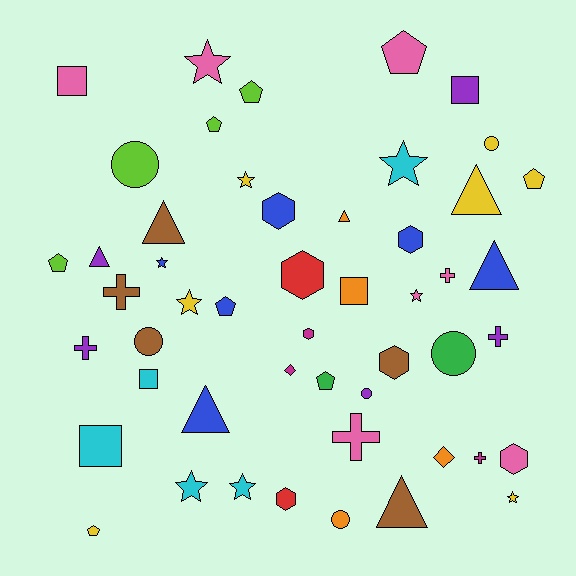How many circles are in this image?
There are 6 circles.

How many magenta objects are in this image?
There are 3 magenta objects.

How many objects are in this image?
There are 50 objects.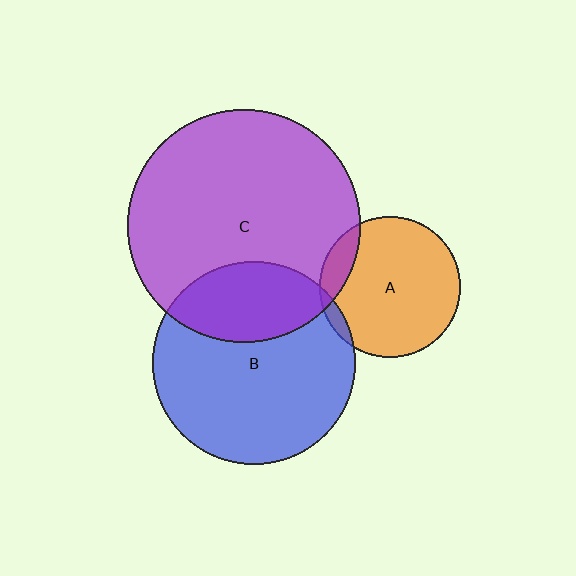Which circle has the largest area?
Circle C (purple).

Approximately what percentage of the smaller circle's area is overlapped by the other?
Approximately 10%.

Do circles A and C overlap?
Yes.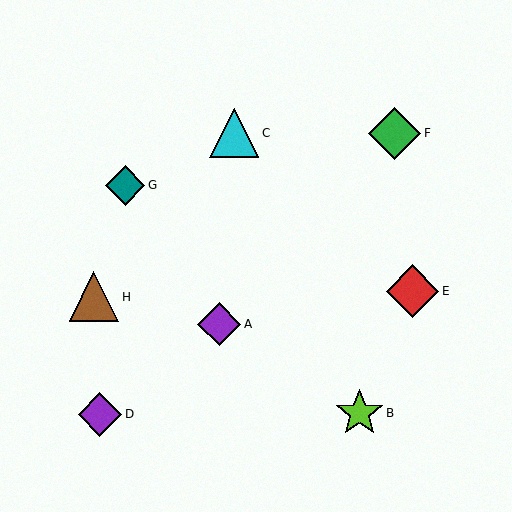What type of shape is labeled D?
Shape D is a purple diamond.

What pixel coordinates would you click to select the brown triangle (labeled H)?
Click at (94, 297) to select the brown triangle H.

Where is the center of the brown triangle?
The center of the brown triangle is at (94, 297).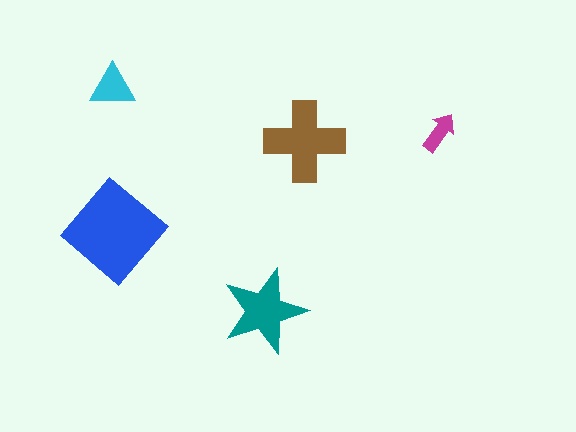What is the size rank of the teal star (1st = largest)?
3rd.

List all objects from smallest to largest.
The magenta arrow, the cyan triangle, the teal star, the brown cross, the blue diamond.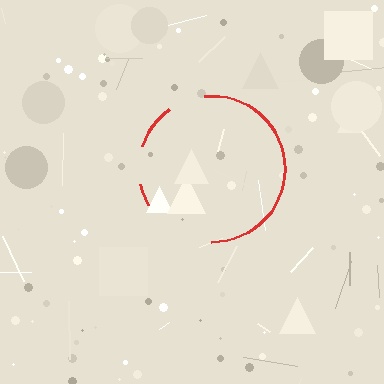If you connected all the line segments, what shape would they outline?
They would outline a circle.